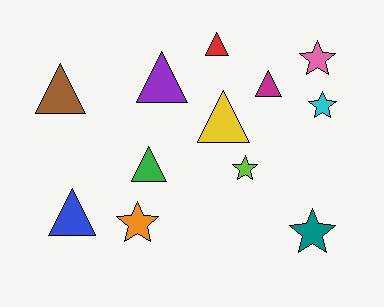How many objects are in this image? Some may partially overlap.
There are 12 objects.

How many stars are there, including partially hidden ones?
There are 5 stars.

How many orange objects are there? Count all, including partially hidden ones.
There is 1 orange object.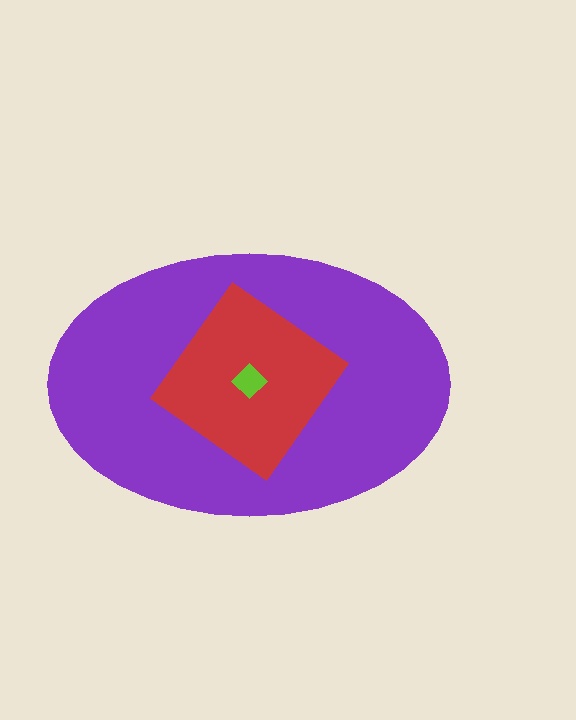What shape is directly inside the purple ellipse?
The red diamond.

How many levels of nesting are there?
3.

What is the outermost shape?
The purple ellipse.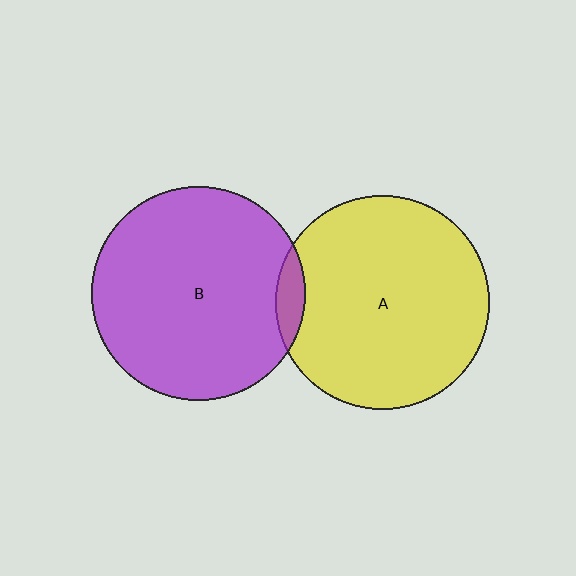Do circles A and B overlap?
Yes.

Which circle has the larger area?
Circle A (yellow).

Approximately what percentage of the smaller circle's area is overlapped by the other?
Approximately 5%.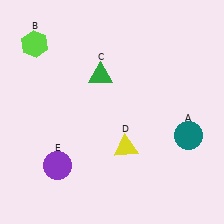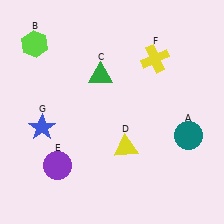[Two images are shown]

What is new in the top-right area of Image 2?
A yellow cross (F) was added in the top-right area of Image 2.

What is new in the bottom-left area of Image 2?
A blue star (G) was added in the bottom-left area of Image 2.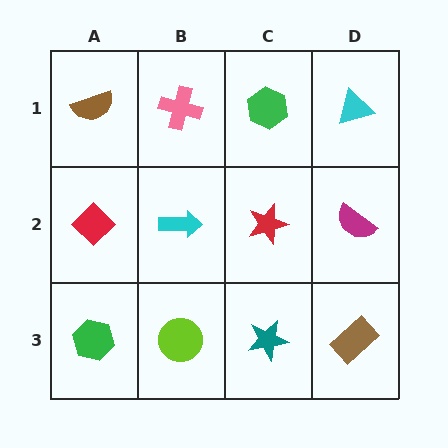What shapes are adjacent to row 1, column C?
A red star (row 2, column C), a pink cross (row 1, column B), a cyan triangle (row 1, column D).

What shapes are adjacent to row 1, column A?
A red diamond (row 2, column A), a pink cross (row 1, column B).